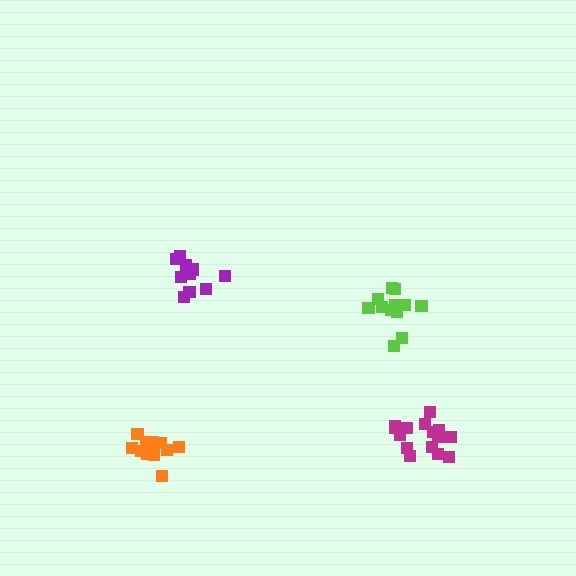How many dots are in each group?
Group 1: 12 dots, Group 2: 13 dots, Group 3: 15 dots, Group 4: 12 dots (52 total).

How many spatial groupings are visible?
There are 4 spatial groupings.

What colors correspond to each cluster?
The clusters are colored: orange, lime, magenta, purple.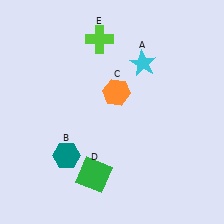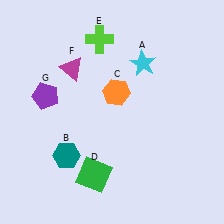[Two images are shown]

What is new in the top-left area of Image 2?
A magenta triangle (F) was added in the top-left area of Image 2.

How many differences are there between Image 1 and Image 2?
There are 2 differences between the two images.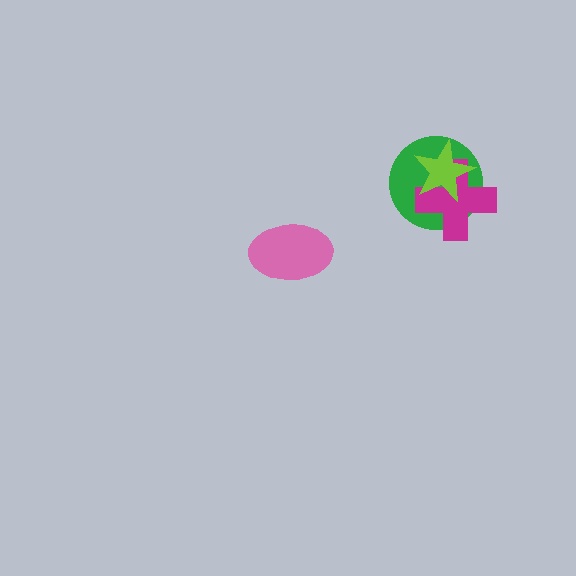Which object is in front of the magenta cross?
The lime star is in front of the magenta cross.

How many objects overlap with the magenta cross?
2 objects overlap with the magenta cross.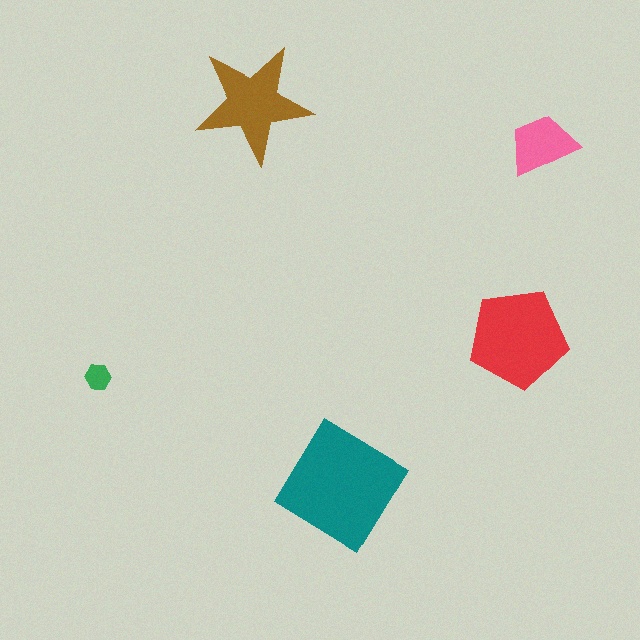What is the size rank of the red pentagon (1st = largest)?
2nd.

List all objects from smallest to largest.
The green hexagon, the pink trapezoid, the brown star, the red pentagon, the teal diamond.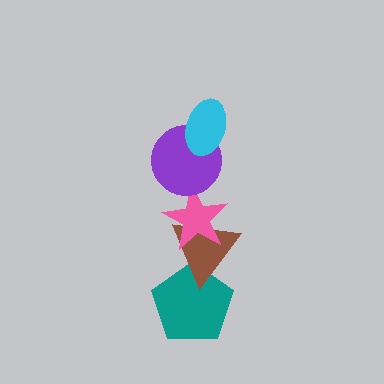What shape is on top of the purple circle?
The cyan ellipse is on top of the purple circle.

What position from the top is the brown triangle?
The brown triangle is 4th from the top.